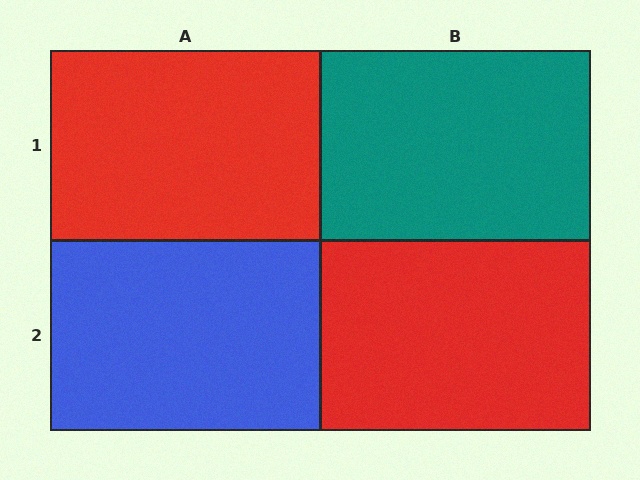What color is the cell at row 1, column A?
Red.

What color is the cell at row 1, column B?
Teal.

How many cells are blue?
1 cell is blue.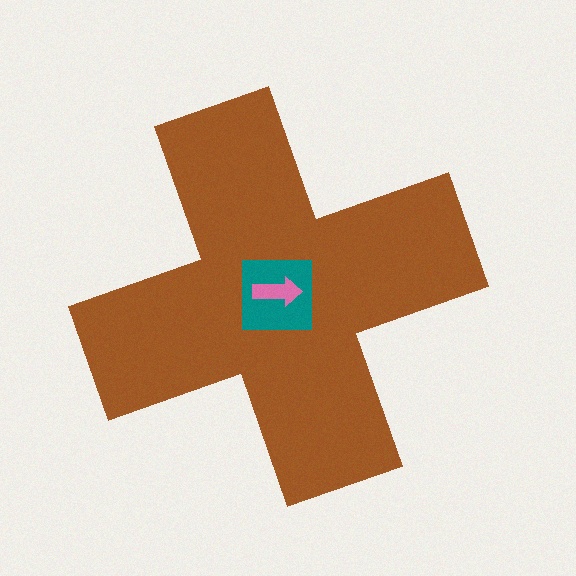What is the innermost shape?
The pink arrow.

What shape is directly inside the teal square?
The pink arrow.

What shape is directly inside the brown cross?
The teal square.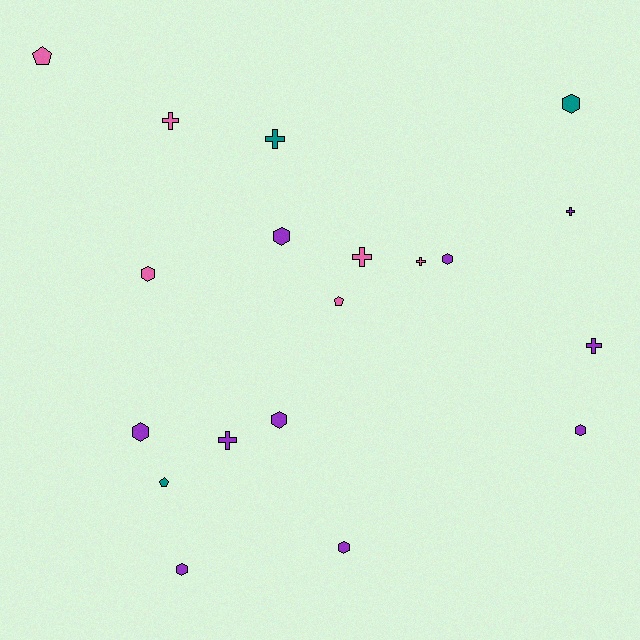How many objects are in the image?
There are 19 objects.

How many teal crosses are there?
There is 1 teal cross.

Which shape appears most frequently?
Hexagon, with 9 objects.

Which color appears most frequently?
Purple, with 10 objects.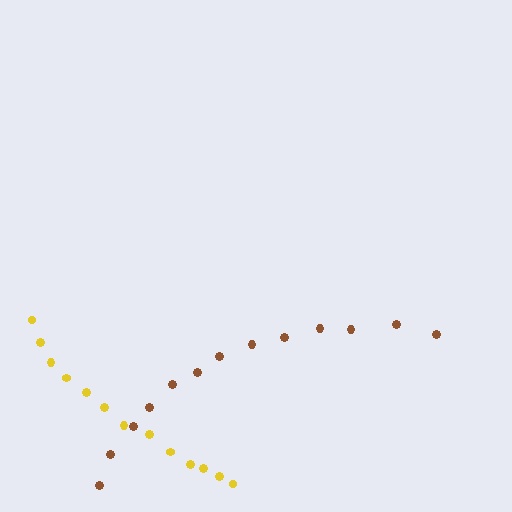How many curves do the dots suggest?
There are 2 distinct paths.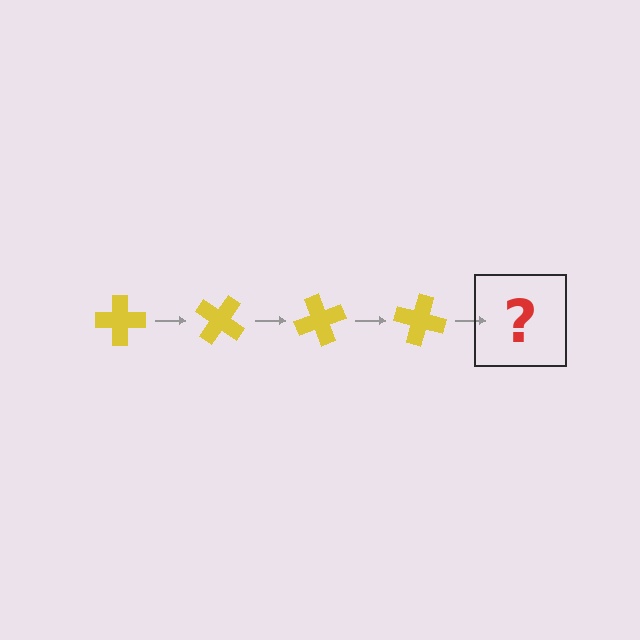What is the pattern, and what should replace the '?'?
The pattern is that the cross rotates 35 degrees each step. The '?' should be a yellow cross rotated 140 degrees.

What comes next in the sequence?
The next element should be a yellow cross rotated 140 degrees.